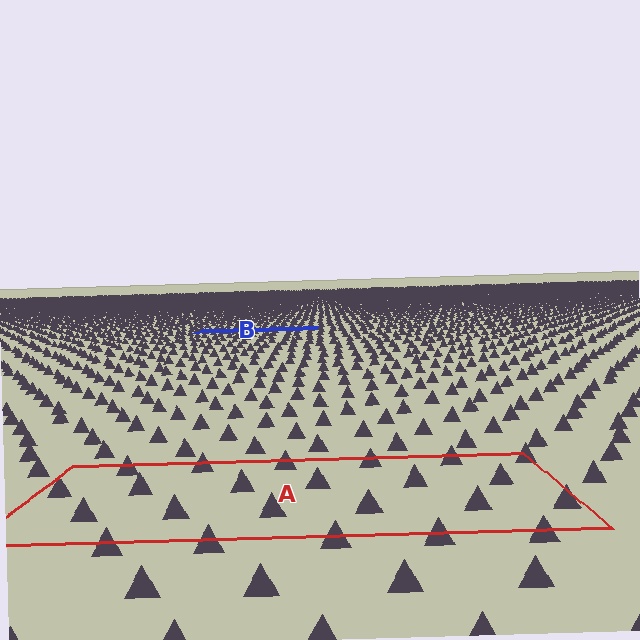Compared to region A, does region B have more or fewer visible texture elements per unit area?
Region B has more texture elements per unit area — they are packed more densely because it is farther away.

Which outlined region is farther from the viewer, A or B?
Region B is farther from the viewer — the texture elements inside it appear smaller and more densely packed.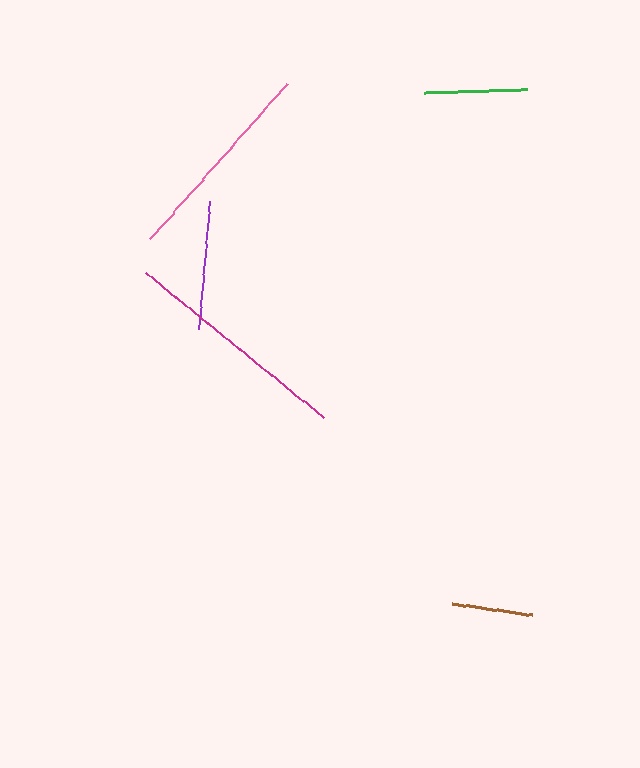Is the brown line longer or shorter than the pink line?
The pink line is longer than the brown line.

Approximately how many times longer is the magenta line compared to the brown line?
The magenta line is approximately 2.8 times the length of the brown line.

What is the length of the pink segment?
The pink segment is approximately 208 pixels long.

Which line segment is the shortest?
The brown line is the shortest at approximately 81 pixels.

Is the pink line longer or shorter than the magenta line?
The magenta line is longer than the pink line.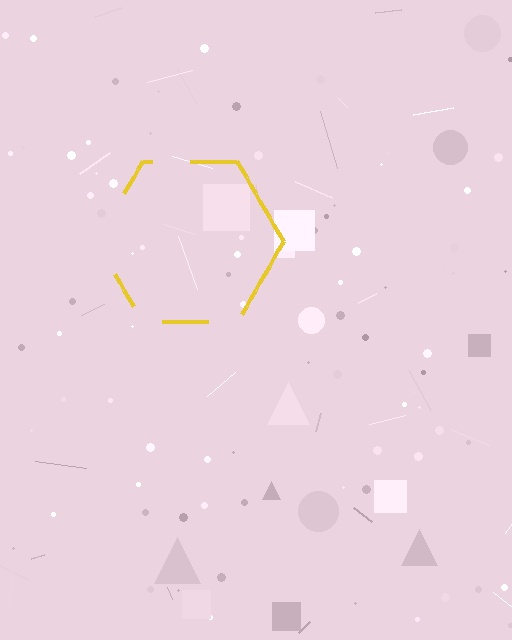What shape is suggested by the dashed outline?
The dashed outline suggests a hexagon.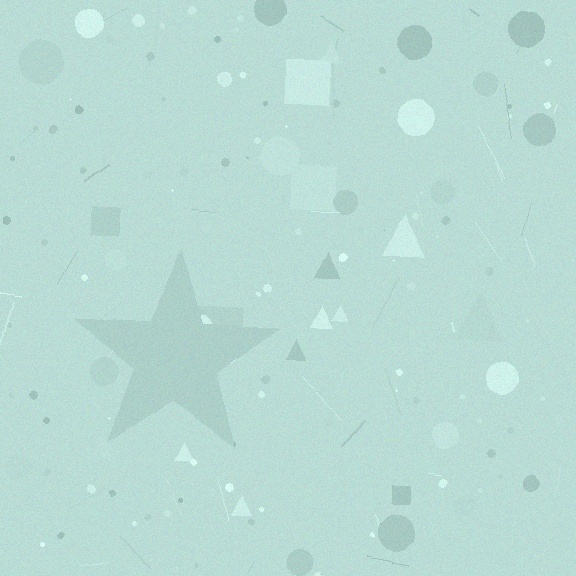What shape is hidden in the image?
A star is hidden in the image.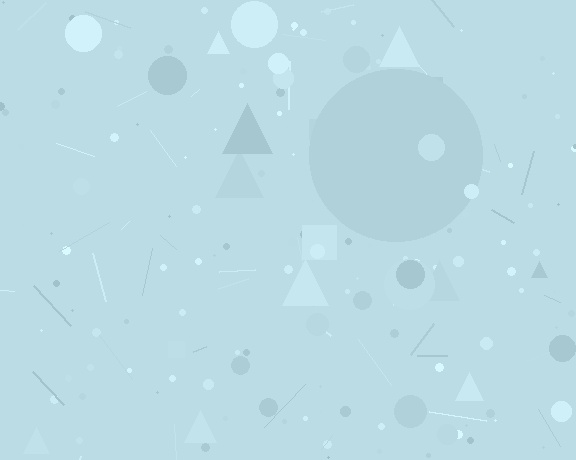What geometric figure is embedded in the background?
A circle is embedded in the background.